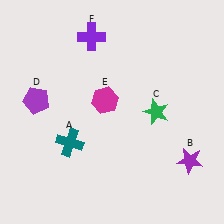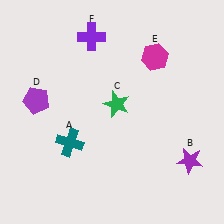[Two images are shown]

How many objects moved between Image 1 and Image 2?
2 objects moved between the two images.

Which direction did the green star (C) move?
The green star (C) moved left.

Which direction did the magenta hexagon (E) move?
The magenta hexagon (E) moved right.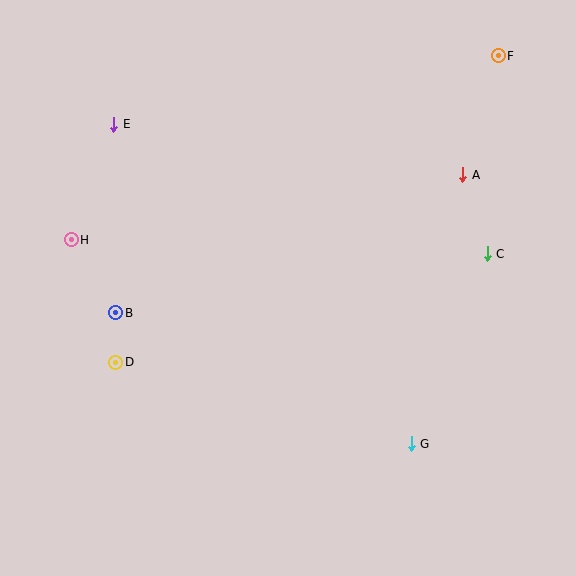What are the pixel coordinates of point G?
Point G is at (411, 444).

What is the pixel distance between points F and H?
The distance between F and H is 465 pixels.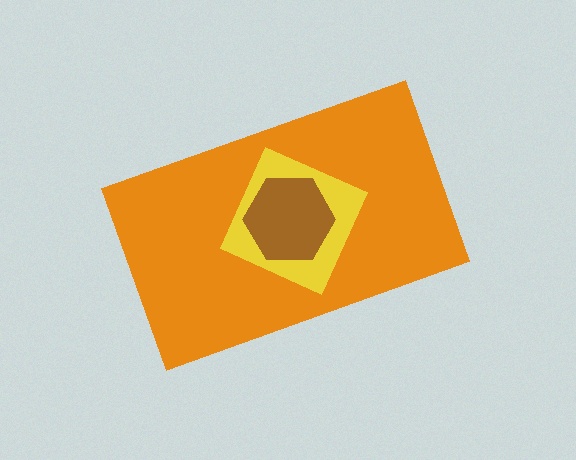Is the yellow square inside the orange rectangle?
Yes.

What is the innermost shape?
The brown hexagon.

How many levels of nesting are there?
3.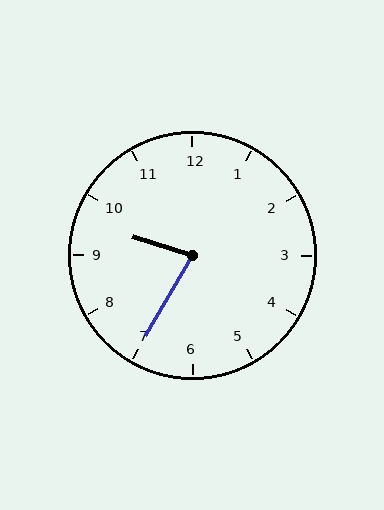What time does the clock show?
9:35.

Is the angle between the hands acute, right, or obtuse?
It is acute.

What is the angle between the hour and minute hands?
Approximately 78 degrees.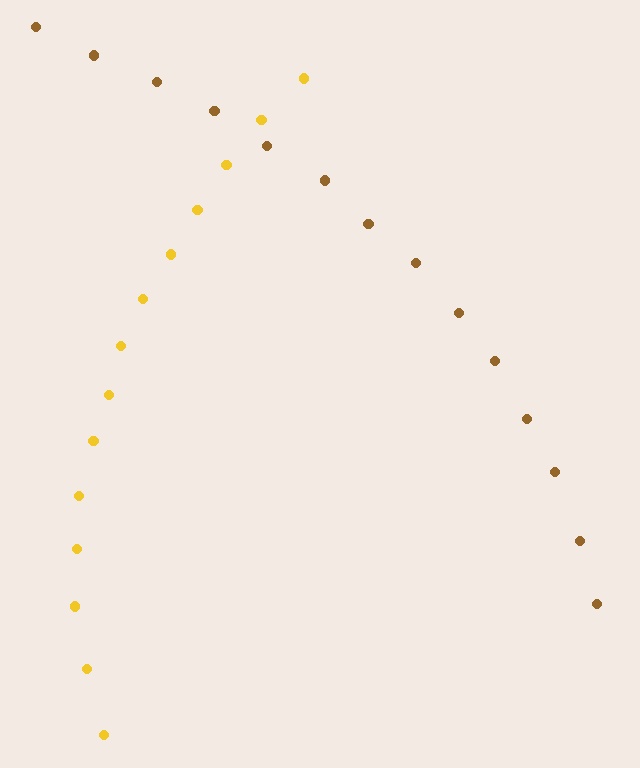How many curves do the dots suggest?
There are 2 distinct paths.